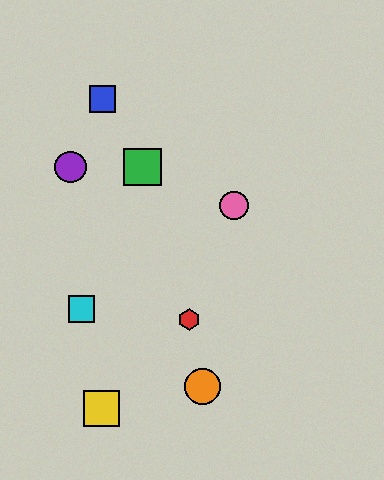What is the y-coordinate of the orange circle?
The orange circle is at y≈387.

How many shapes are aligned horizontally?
2 shapes (the green square, the purple circle) are aligned horizontally.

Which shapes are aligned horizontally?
The green square, the purple circle are aligned horizontally.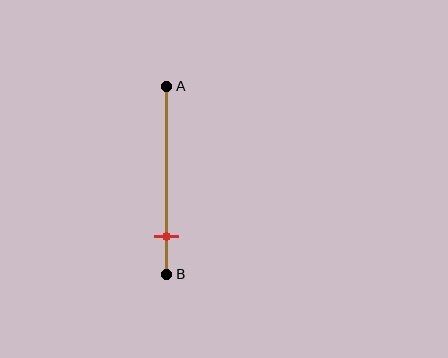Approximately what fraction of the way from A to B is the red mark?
The red mark is approximately 80% of the way from A to B.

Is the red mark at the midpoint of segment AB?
No, the mark is at about 80% from A, not at the 50% midpoint.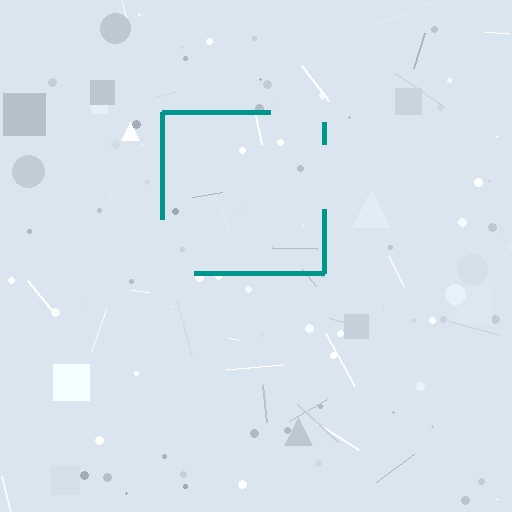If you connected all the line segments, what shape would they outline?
They would outline a square.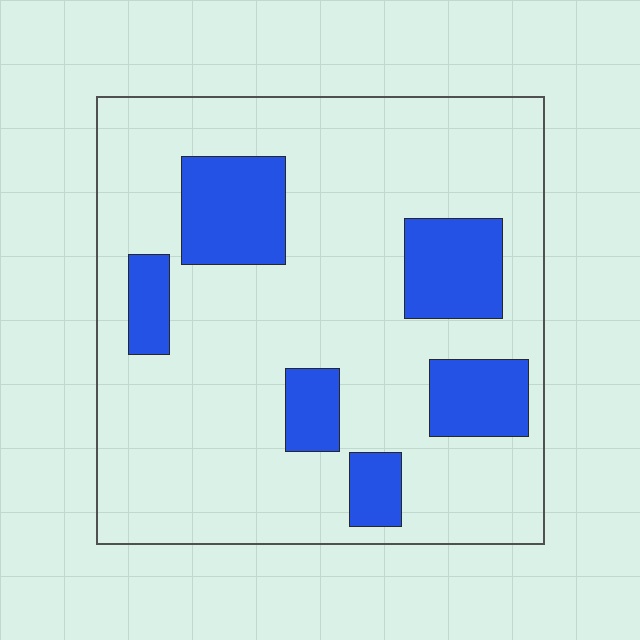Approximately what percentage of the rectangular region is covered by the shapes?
Approximately 20%.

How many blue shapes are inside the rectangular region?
6.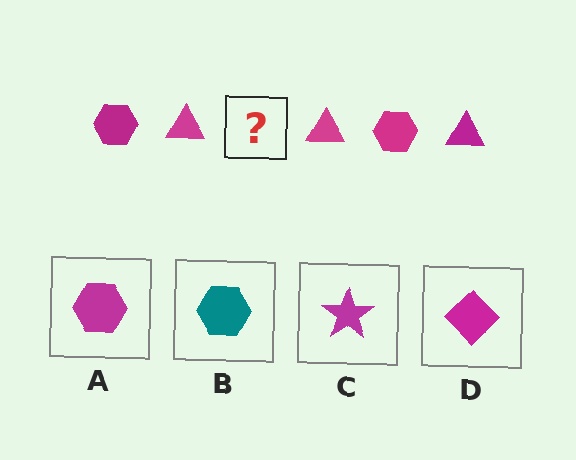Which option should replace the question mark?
Option A.